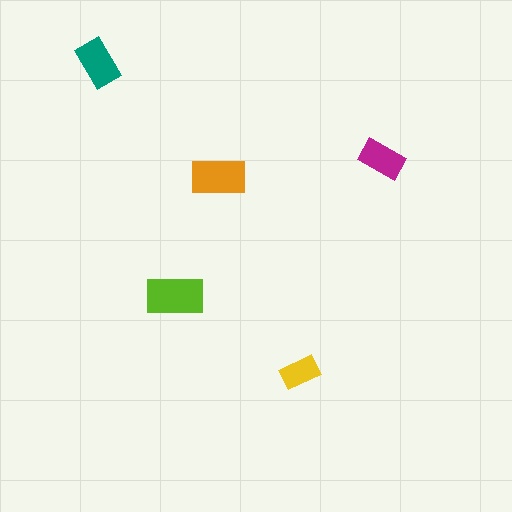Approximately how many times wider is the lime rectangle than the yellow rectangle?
About 1.5 times wider.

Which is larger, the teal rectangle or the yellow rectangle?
The teal one.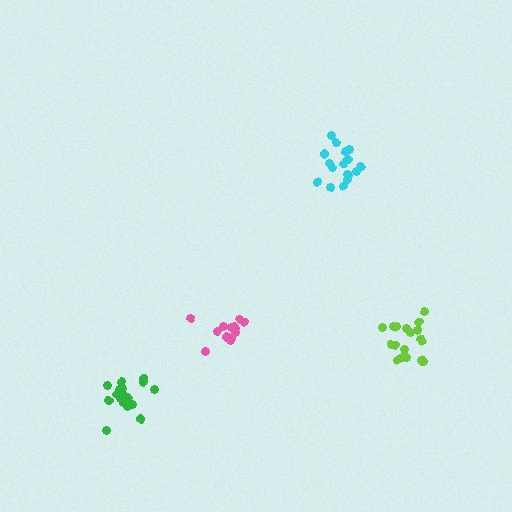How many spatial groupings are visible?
There are 4 spatial groupings.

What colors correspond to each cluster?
The clusters are colored: lime, green, pink, cyan.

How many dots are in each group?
Group 1: 18 dots, Group 2: 17 dots, Group 3: 15 dots, Group 4: 17 dots (67 total).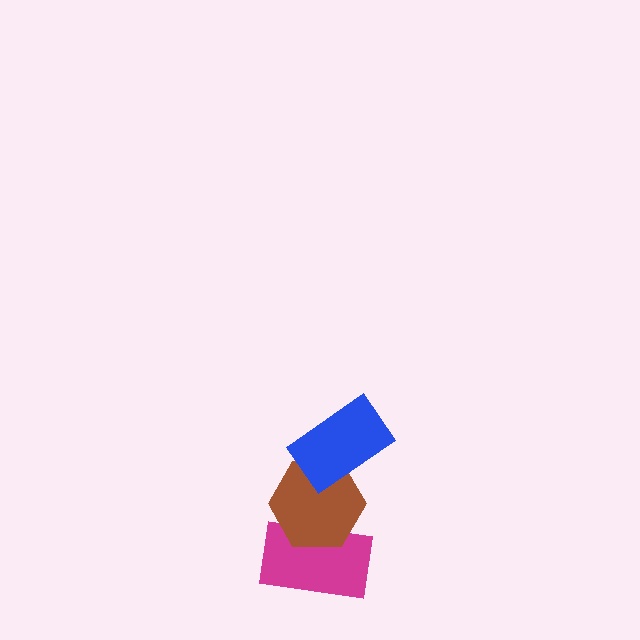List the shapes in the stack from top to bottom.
From top to bottom: the blue rectangle, the brown hexagon, the magenta rectangle.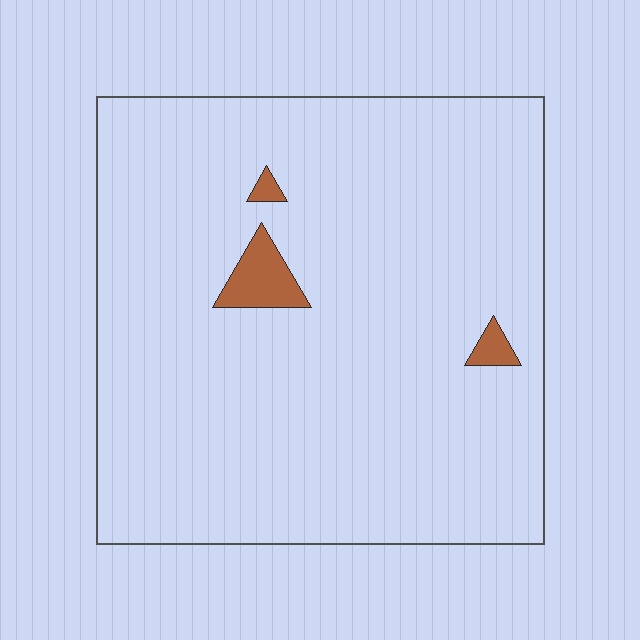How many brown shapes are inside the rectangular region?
3.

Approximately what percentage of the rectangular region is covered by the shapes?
Approximately 5%.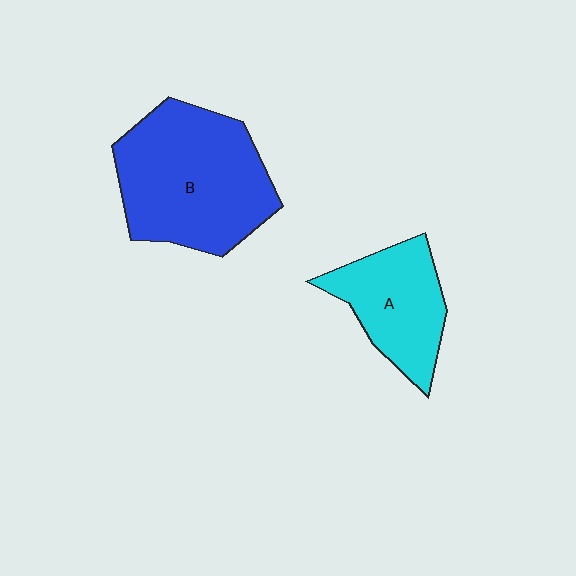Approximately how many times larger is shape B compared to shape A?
Approximately 1.7 times.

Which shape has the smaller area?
Shape A (cyan).